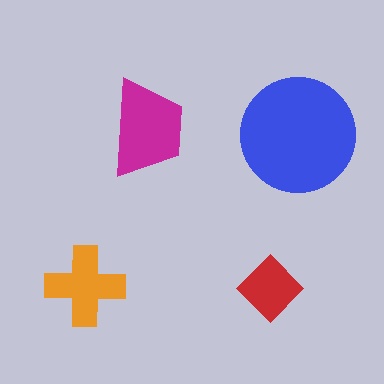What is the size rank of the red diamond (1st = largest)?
4th.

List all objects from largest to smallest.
The blue circle, the magenta trapezoid, the orange cross, the red diamond.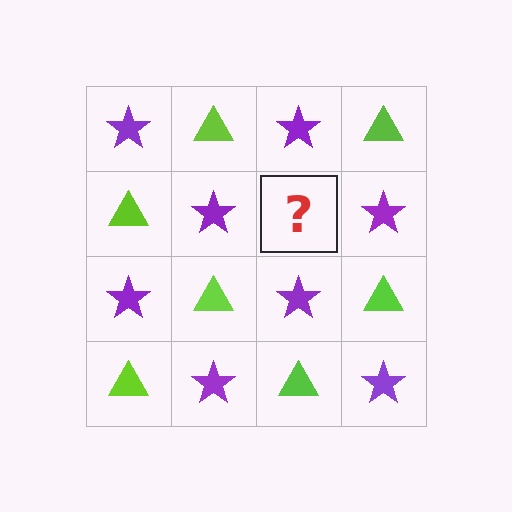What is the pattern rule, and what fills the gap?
The rule is that it alternates purple star and lime triangle in a checkerboard pattern. The gap should be filled with a lime triangle.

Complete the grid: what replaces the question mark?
The question mark should be replaced with a lime triangle.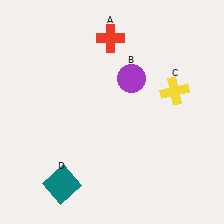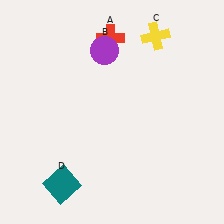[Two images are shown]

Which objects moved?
The objects that moved are: the purple circle (B), the yellow cross (C).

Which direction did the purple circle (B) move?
The purple circle (B) moved up.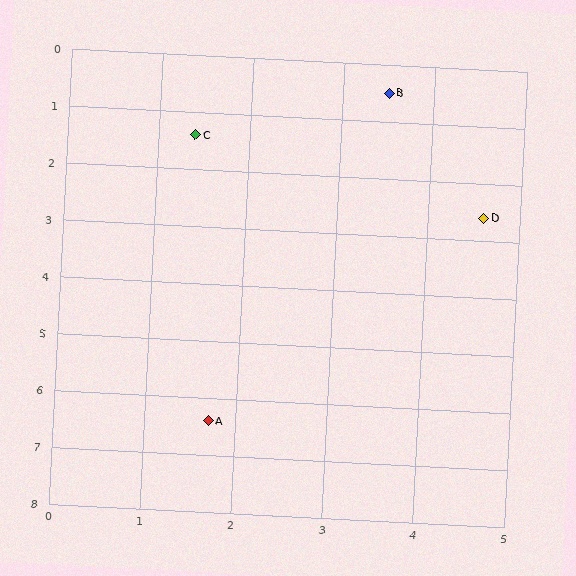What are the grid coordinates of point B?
Point B is at approximately (3.5, 0.5).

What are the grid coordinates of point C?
Point C is at approximately (1.4, 1.4).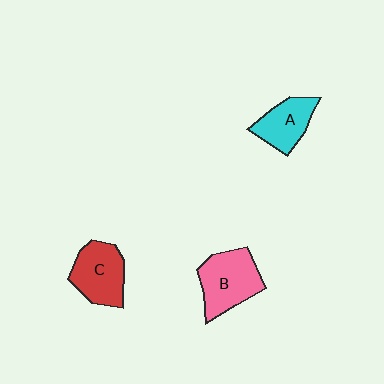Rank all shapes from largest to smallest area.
From largest to smallest: B (pink), C (red), A (cyan).